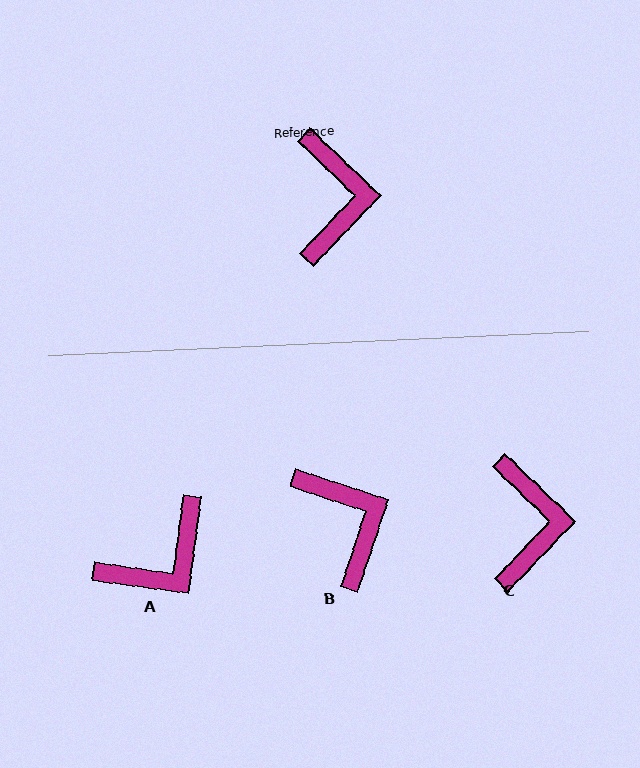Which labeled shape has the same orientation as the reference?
C.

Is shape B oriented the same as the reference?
No, it is off by about 25 degrees.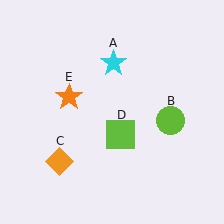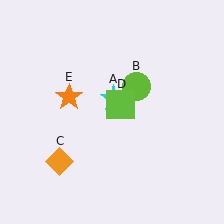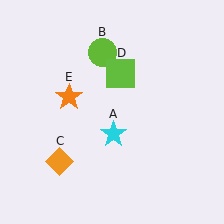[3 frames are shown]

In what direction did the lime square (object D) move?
The lime square (object D) moved up.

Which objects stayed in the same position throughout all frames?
Orange diamond (object C) and orange star (object E) remained stationary.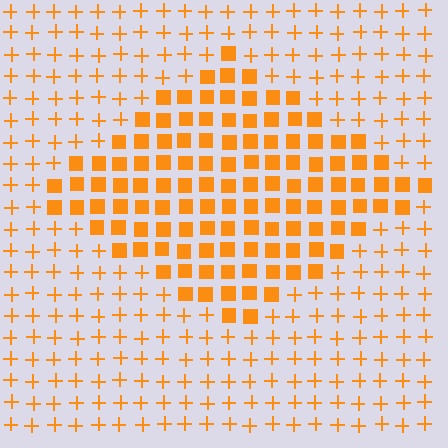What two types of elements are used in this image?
The image uses squares inside the diamond region and plus signs outside it.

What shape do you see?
I see a diamond.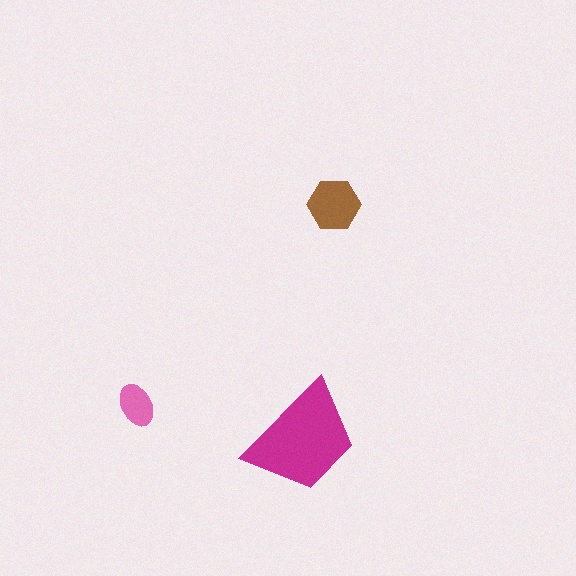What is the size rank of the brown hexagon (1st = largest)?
2nd.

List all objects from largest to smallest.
The magenta trapezoid, the brown hexagon, the pink ellipse.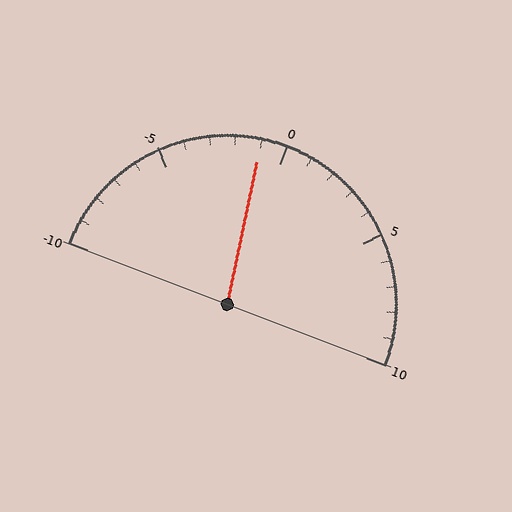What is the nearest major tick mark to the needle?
The nearest major tick mark is 0.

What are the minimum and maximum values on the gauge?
The gauge ranges from -10 to 10.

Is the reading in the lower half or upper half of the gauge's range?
The reading is in the lower half of the range (-10 to 10).